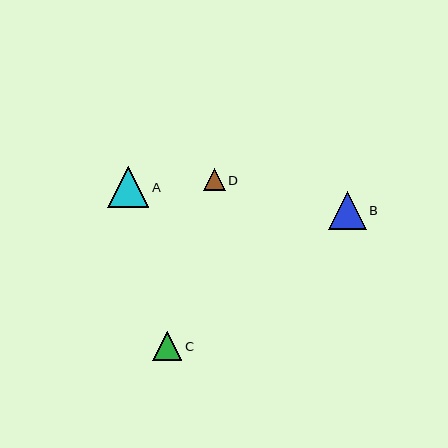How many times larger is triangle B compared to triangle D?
Triangle B is approximately 1.7 times the size of triangle D.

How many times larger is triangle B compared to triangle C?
Triangle B is approximately 1.3 times the size of triangle C.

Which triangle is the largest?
Triangle A is the largest with a size of approximately 41 pixels.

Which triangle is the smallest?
Triangle D is the smallest with a size of approximately 22 pixels.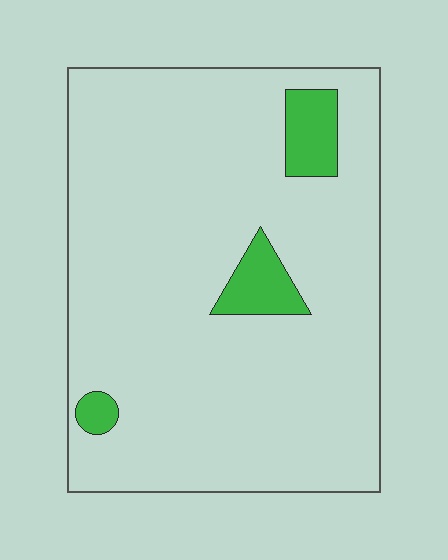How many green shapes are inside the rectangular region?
3.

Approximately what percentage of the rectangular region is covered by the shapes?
Approximately 10%.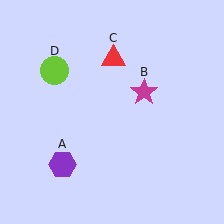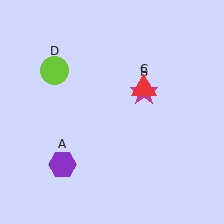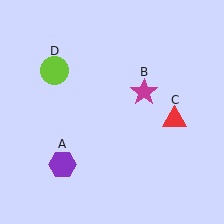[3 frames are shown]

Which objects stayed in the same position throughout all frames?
Purple hexagon (object A) and magenta star (object B) and lime circle (object D) remained stationary.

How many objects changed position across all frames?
1 object changed position: red triangle (object C).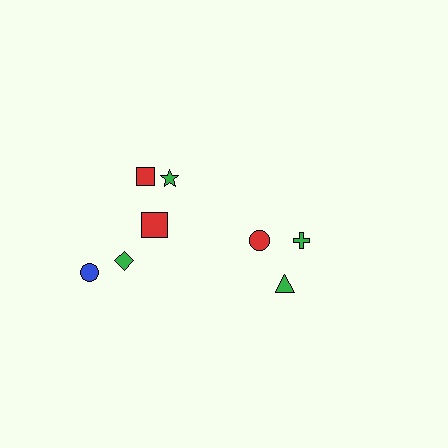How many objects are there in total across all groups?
There are 8 objects.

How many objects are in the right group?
There are 3 objects.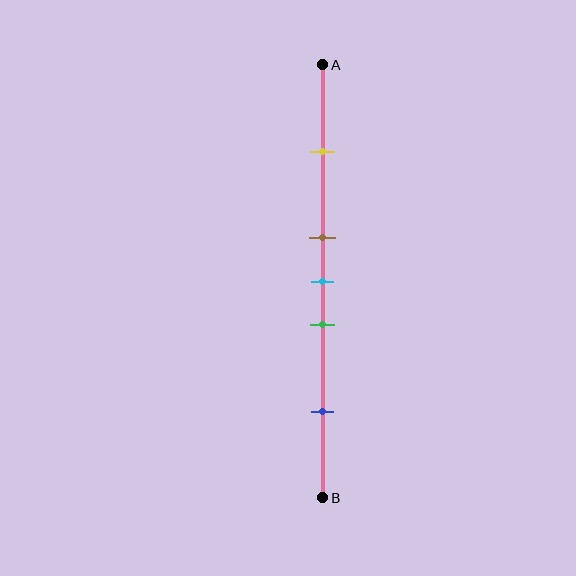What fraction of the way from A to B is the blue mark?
The blue mark is approximately 80% (0.8) of the way from A to B.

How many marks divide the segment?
There are 5 marks dividing the segment.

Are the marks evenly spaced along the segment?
No, the marks are not evenly spaced.